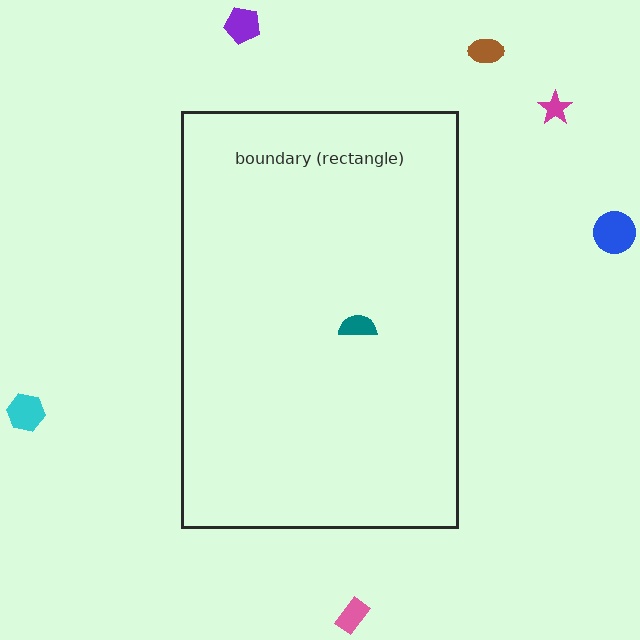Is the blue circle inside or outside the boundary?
Outside.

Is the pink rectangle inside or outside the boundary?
Outside.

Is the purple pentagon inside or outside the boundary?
Outside.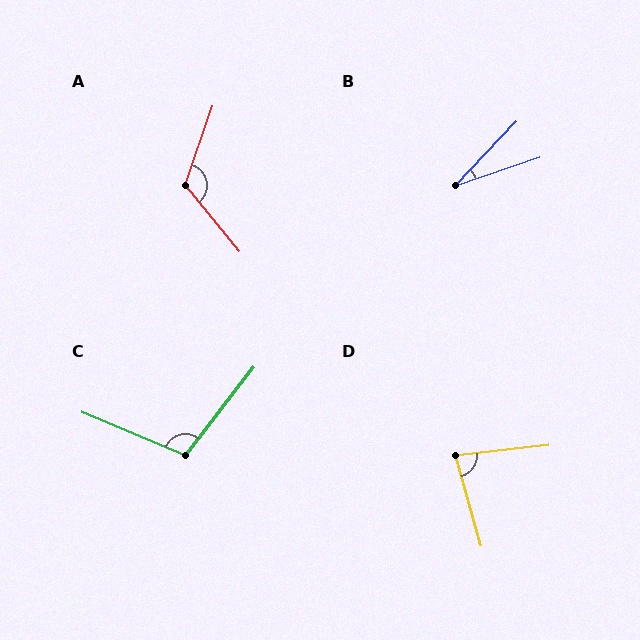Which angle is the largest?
A, at approximately 121 degrees.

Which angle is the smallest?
B, at approximately 27 degrees.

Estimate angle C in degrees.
Approximately 105 degrees.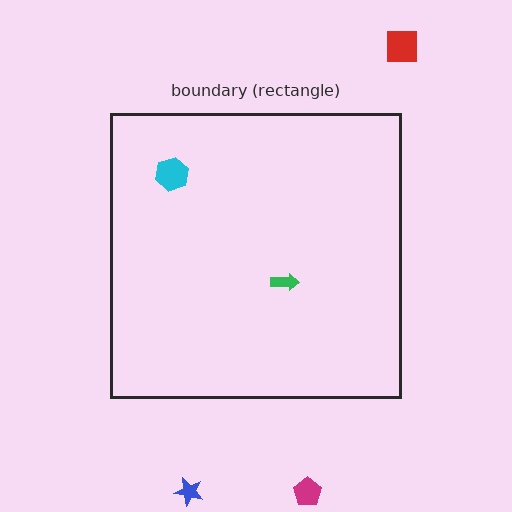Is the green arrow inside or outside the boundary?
Inside.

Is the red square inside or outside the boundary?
Outside.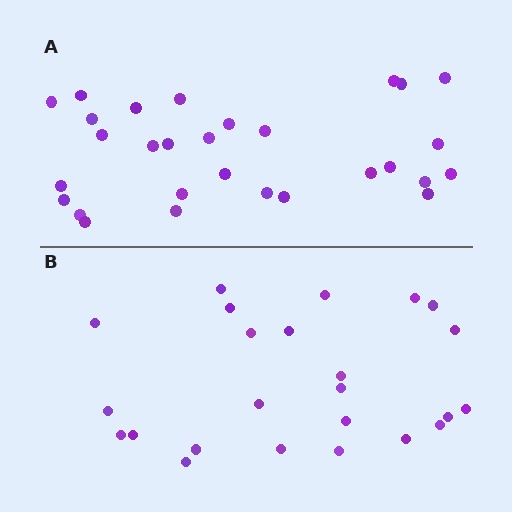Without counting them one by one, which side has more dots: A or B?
Region A (the top region) has more dots.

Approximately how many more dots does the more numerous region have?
Region A has about 5 more dots than region B.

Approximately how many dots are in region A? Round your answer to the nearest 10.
About 30 dots. (The exact count is 29, which rounds to 30.)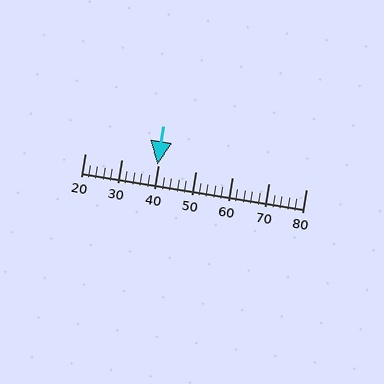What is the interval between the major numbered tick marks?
The major tick marks are spaced 10 units apart.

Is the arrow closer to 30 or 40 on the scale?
The arrow is closer to 40.